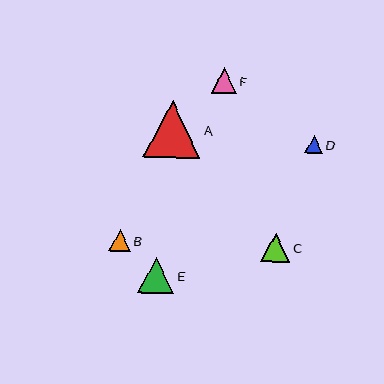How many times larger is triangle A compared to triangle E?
Triangle A is approximately 1.6 times the size of triangle E.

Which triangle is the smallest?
Triangle D is the smallest with a size of approximately 18 pixels.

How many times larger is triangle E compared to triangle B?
Triangle E is approximately 1.6 times the size of triangle B.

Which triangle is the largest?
Triangle A is the largest with a size of approximately 57 pixels.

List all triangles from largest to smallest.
From largest to smallest: A, E, C, F, B, D.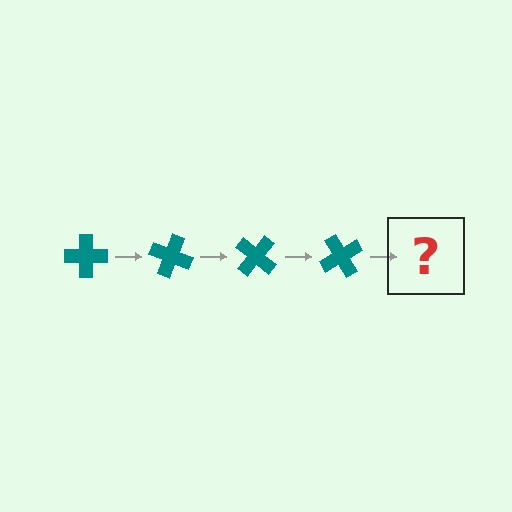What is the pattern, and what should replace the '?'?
The pattern is that the cross rotates 20 degrees each step. The '?' should be a teal cross rotated 80 degrees.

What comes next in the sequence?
The next element should be a teal cross rotated 80 degrees.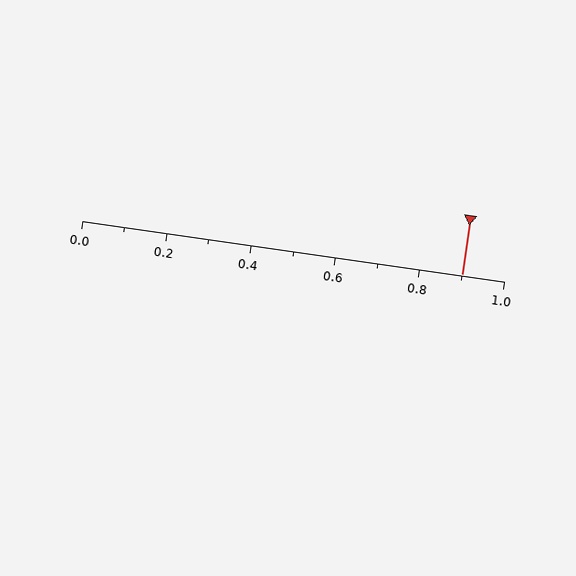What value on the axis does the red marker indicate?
The marker indicates approximately 0.9.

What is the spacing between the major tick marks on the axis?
The major ticks are spaced 0.2 apart.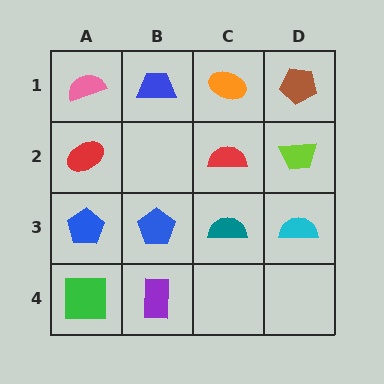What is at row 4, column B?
A purple rectangle.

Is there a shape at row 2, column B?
No, that cell is empty.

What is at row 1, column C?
An orange ellipse.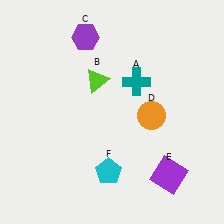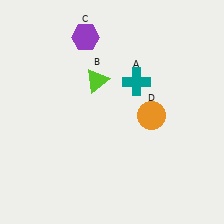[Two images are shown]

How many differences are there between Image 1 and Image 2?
There are 2 differences between the two images.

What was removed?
The purple square (E), the cyan pentagon (F) were removed in Image 2.